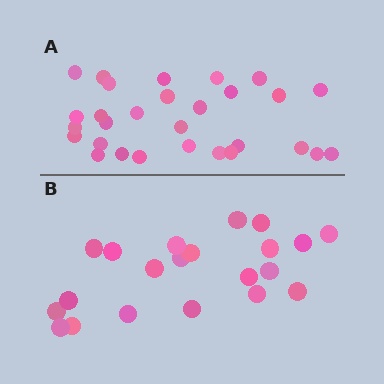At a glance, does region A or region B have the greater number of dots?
Region A (the top region) has more dots.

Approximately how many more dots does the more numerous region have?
Region A has roughly 8 or so more dots than region B.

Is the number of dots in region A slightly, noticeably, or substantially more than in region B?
Region A has noticeably more, but not dramatically so. The ratio is roughly 1.4 to 1.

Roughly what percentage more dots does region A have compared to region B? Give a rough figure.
About 40% more.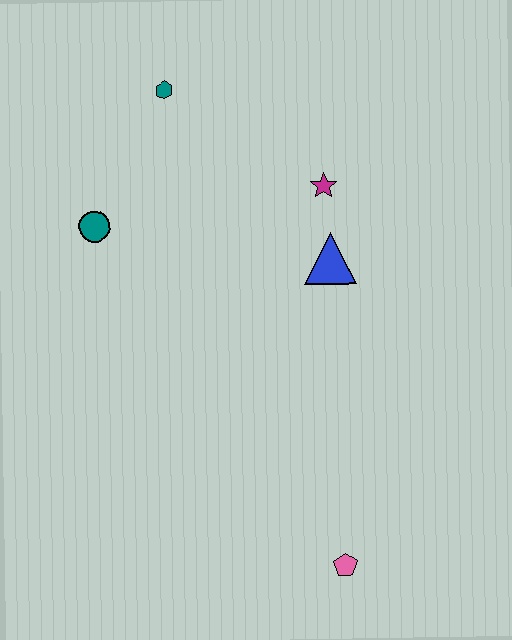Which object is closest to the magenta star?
The blue triangle is closest to the magenta star.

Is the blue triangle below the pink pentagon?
No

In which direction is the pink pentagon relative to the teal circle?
The pink pentagon is below the teal circle.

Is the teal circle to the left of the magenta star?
Yes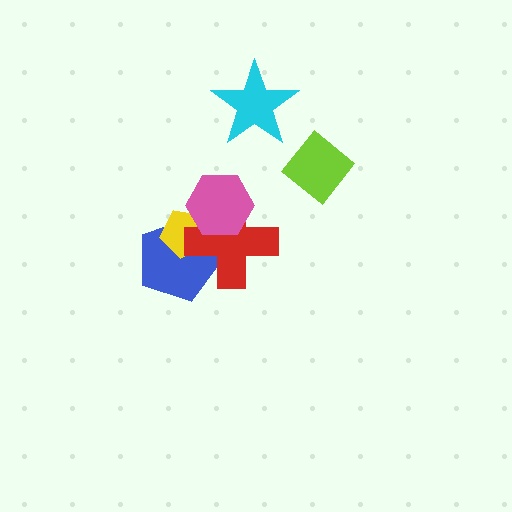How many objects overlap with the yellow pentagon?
3 objects overlap with the yellow pentagon.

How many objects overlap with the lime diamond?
0 objects overlap with the lime diamond.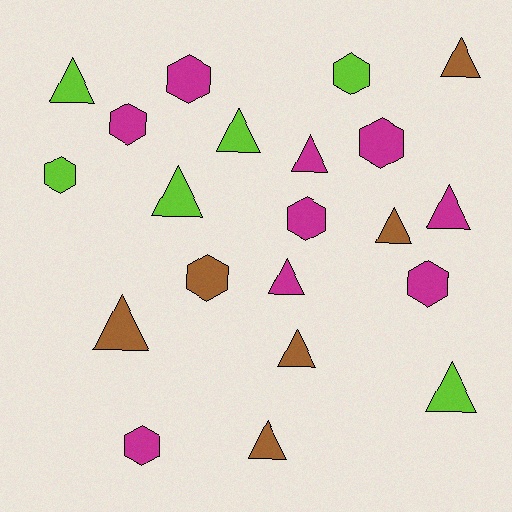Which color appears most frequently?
Magenta, with 9 objects.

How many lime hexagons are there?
There are 2 lime hexagons.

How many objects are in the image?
There are 21 objects.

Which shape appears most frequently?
Triangle, with 12 objects.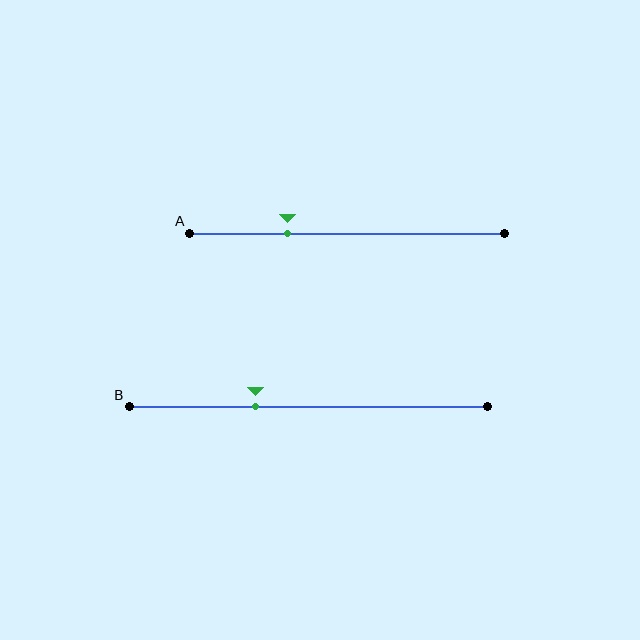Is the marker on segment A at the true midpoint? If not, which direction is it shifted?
No, the marker on segment A is shifted to the left by about 19% of the segment length.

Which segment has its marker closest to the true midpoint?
Segment B has its marker closest to the true midpoint.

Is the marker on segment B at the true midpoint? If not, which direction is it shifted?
No, the marker on segment B is shifted to the left by about 15% of the segment length.